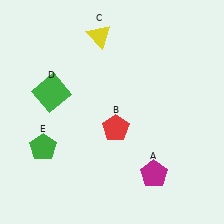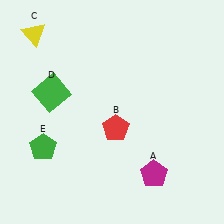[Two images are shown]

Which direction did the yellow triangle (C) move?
The yellow triangle (C) moved left.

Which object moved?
The yellow triangle (C) moved left.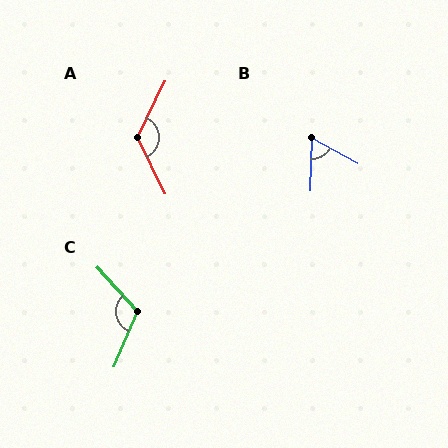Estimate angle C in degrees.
Approximately 114 degrees.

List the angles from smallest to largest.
B (63°), C (114°), A (128°).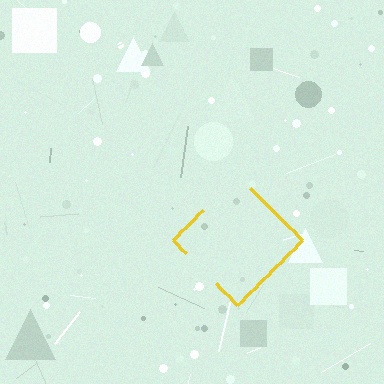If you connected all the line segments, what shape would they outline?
They would outline a diamond.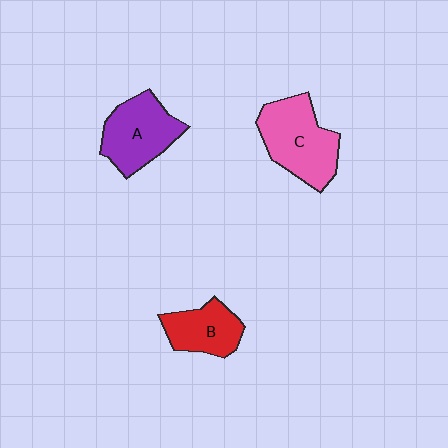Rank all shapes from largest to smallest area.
From largest to smallest: C (pink), A (purple), B (red).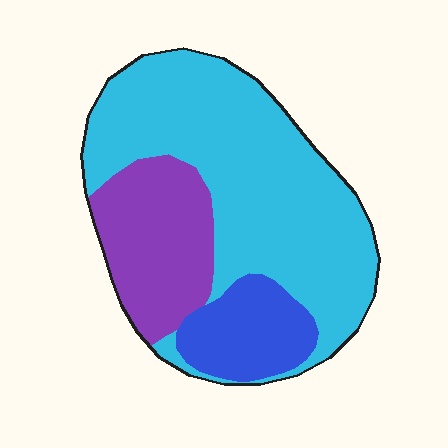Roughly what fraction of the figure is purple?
Purple covers 24% of the figure.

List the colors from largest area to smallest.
From largest to smallest: cyan, purple, blue.